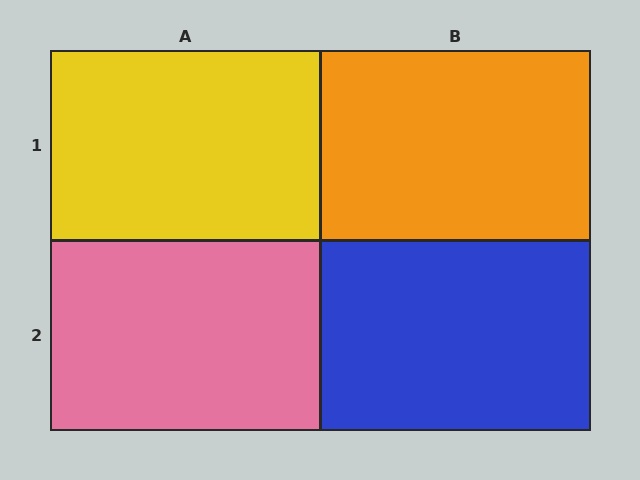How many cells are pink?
1 cell is pink.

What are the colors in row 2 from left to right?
Pink, blue.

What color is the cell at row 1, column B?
Orange.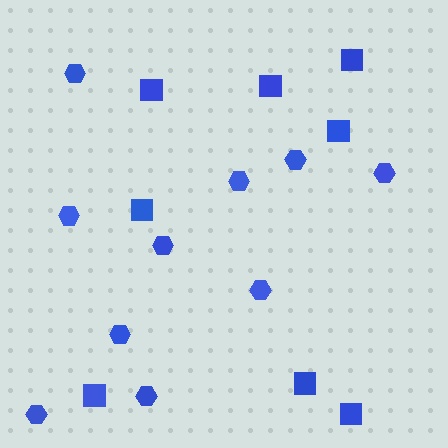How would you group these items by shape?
There are 2 groups: one group of squares (8) and one group of hexagons (10).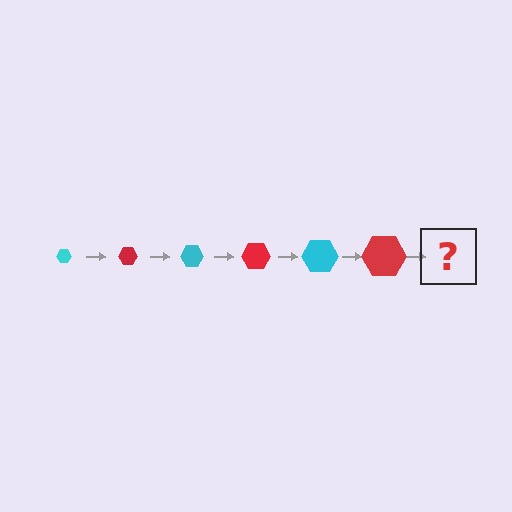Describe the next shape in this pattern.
It should be a cyan hexagon, larger than the previous one.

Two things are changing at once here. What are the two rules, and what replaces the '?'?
The two rules are that the hexagon grows larger each step and the color cycles through cyan and red. The '?' should be a cyan hexagon, larger than the previous one.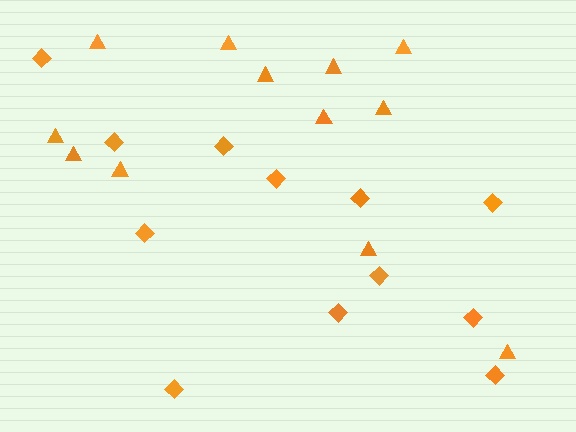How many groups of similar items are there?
There are 2 groups: one group of diamonds (12) and one group of triangles (12).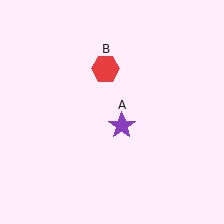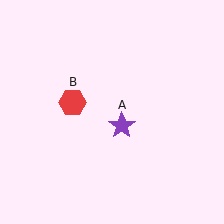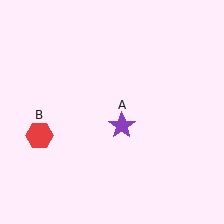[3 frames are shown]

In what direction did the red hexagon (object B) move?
The red hexagon (object B) moved down and to the left.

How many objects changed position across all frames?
1 object changed position: red hexagon (object B).